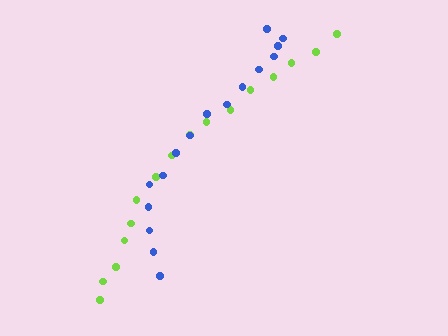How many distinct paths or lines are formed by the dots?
There are 2 distinct paths.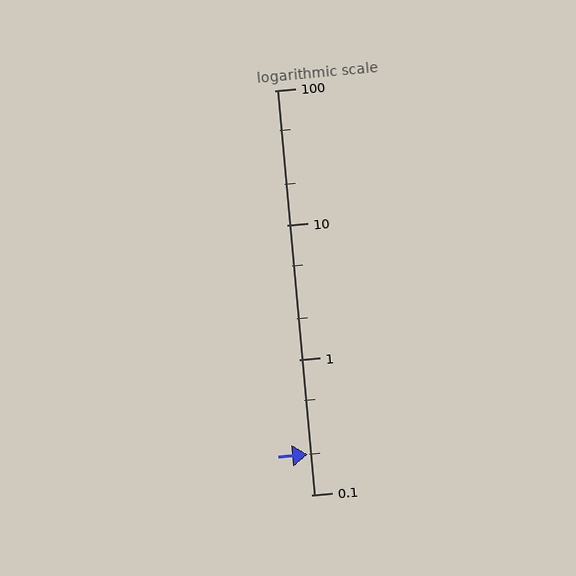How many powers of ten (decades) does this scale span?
The scale spans 3 decades, from 0.1 to 100.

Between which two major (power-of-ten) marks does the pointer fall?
The pointer is between 0.1 and 1.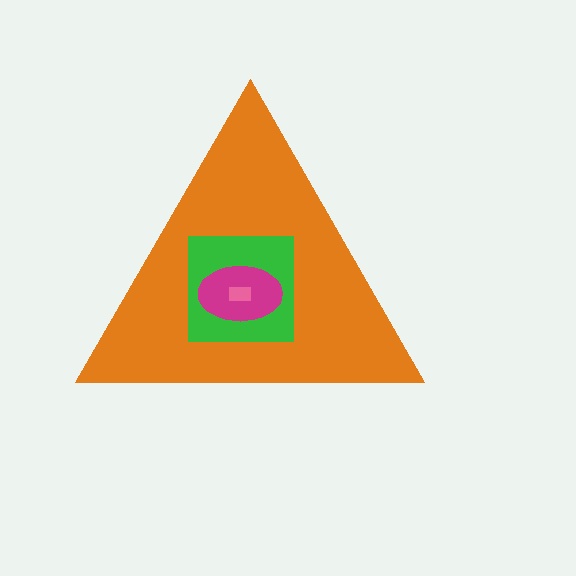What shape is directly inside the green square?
The magenta ellipse.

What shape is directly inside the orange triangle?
The green square.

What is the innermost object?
The pink rectangle.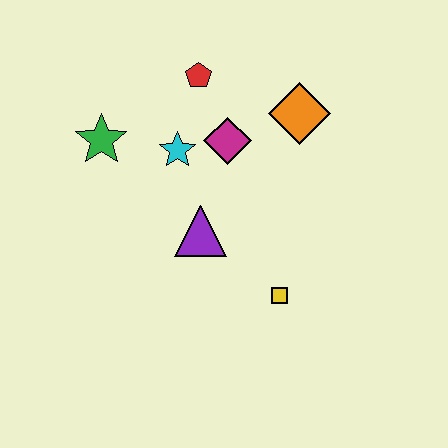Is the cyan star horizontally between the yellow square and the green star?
Yes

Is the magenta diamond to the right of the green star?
Yes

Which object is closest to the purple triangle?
The cyan star is closest to the purple triangle.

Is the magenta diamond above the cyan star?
Yes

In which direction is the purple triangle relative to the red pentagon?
The purple triangle is below the red pentagon.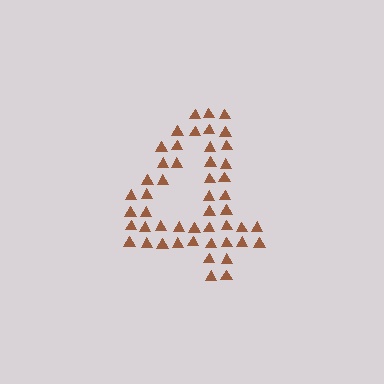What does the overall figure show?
The overall figure shows the digit 4.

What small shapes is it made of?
It is made of small triangles.